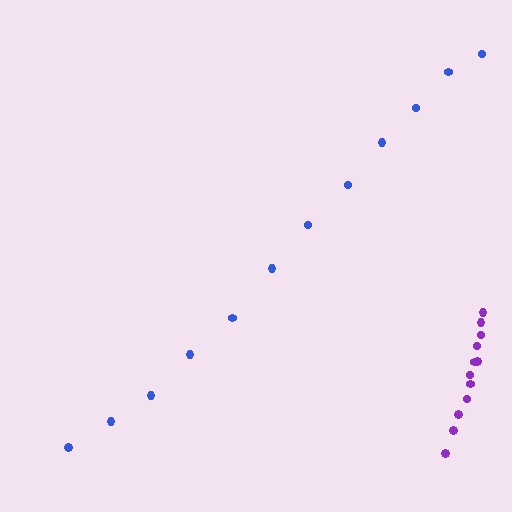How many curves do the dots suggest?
There are 2 distinct paths.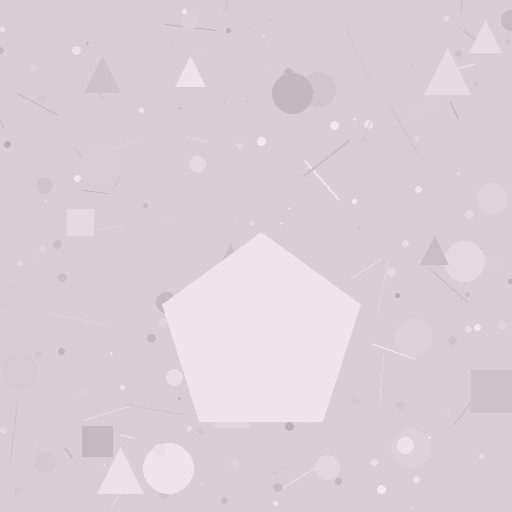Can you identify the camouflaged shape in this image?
The camouflaged shape is a pentagon.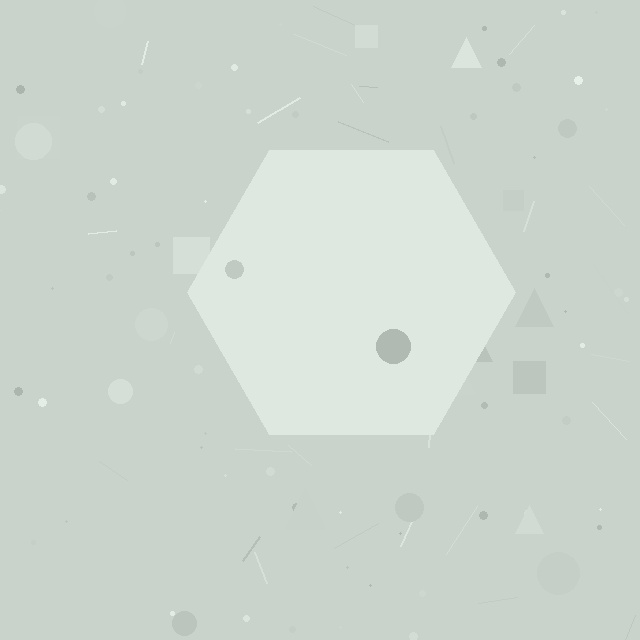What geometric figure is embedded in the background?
A hexagon is embedded in the background.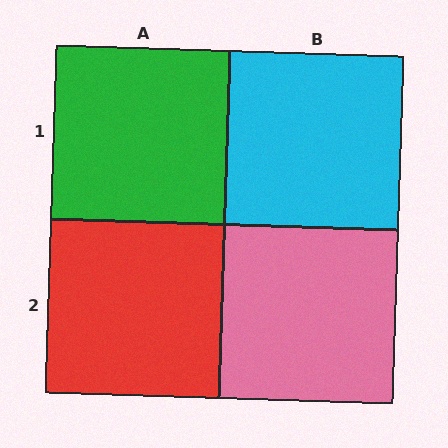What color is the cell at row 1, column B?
Cyan.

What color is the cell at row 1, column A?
Green.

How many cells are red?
1 cell is red.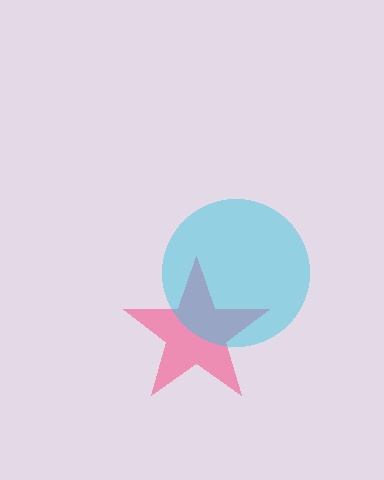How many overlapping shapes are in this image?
There are 2 overlapping shapes in the image.